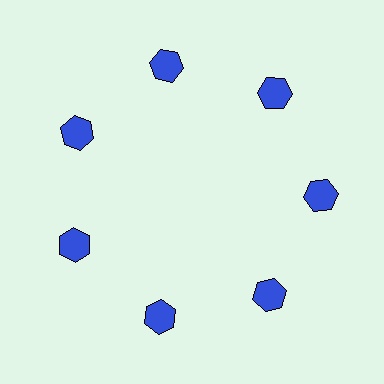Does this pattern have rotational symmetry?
Yes, this pattern has 7-fold rotational symmetry. It looks the same after rotating 51 degrees around the center.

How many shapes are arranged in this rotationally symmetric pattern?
There are 7 shapes, arranged in 7 groups of 1.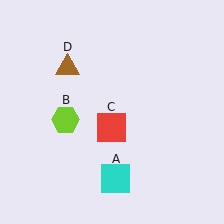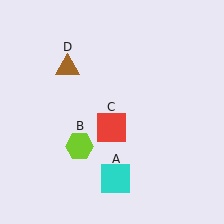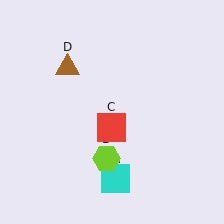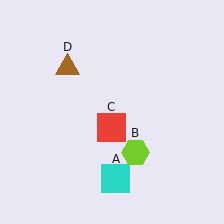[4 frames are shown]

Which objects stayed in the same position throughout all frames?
Cyan square (object A) and red square (object C) and brown triangle (object D) remained stationary.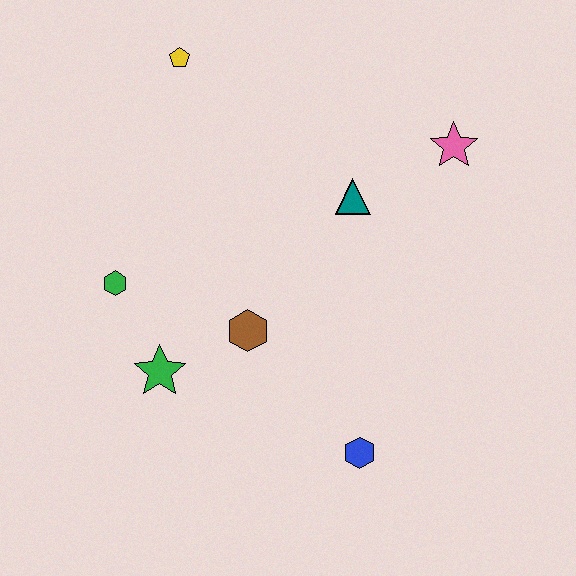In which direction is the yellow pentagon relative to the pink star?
The yellow pentagon is to the left of the pink star.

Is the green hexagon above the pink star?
No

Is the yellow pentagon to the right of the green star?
Yes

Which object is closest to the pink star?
The teal triangle is closest to the pink star.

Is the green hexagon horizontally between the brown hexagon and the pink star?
No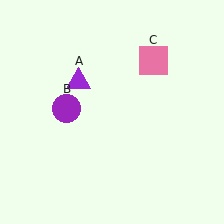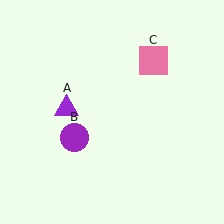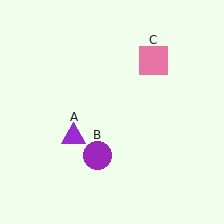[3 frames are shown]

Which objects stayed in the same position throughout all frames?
Pink square (object C) remained stationary.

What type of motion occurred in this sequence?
The purple triangle (object A), purple circle (object B) rotated counterclockwise around the center of the scene.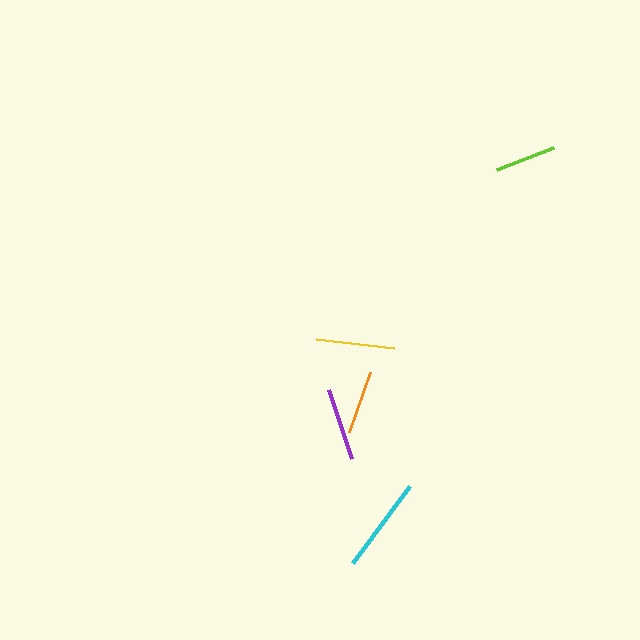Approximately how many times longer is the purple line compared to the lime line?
The purple line is approximately 1.2 times the length of the lime line.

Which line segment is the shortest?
The lime line is the shortest at approximately 61 pixels.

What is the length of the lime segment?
The lime segment is approximately 61 pixels long.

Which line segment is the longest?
The cyan line is the longest at approximately 97 pixels.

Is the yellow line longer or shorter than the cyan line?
The cyan line is longer than the yellow line.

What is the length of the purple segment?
The purple segment is approximately 72 pixels long.